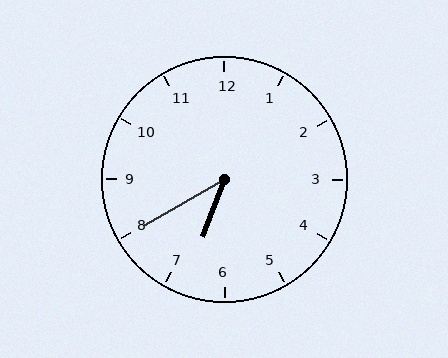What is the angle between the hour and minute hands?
Approximately 40 degrees.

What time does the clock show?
6:40.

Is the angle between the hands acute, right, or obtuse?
It is acute.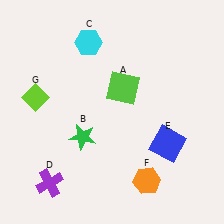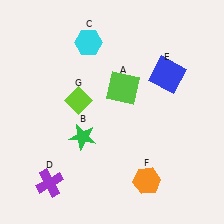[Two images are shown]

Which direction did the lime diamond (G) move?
The lime diamond (G) moved right.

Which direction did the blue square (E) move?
The blue square (E) moved up.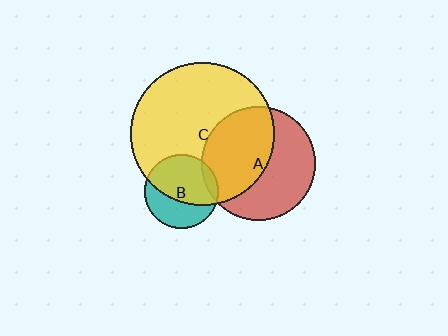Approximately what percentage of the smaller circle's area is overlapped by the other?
Approximately 50%.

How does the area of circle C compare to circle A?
Approximately 1.6 times.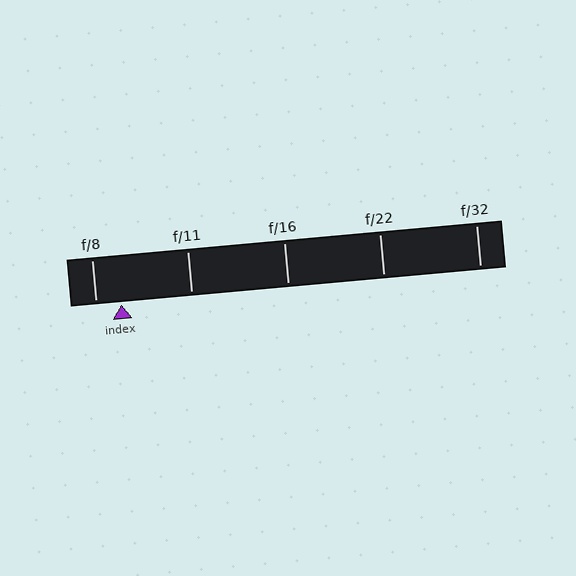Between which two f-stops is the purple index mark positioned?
The index mark is between f/8 and f/11.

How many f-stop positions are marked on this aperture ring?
There are 5 f-stop positions marked.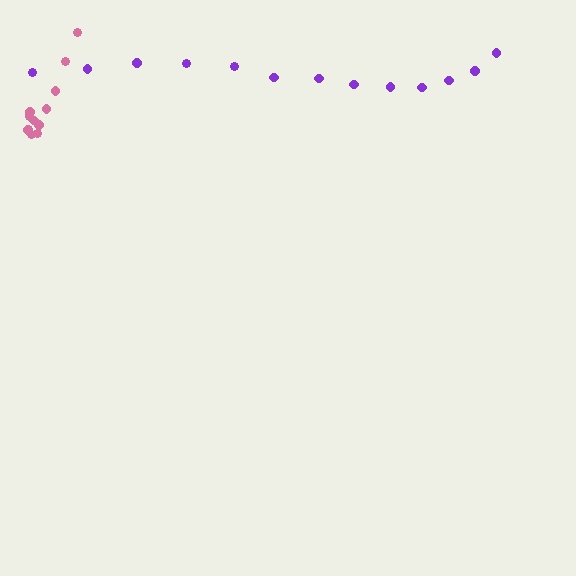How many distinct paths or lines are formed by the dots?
There are 2 distinct paths.